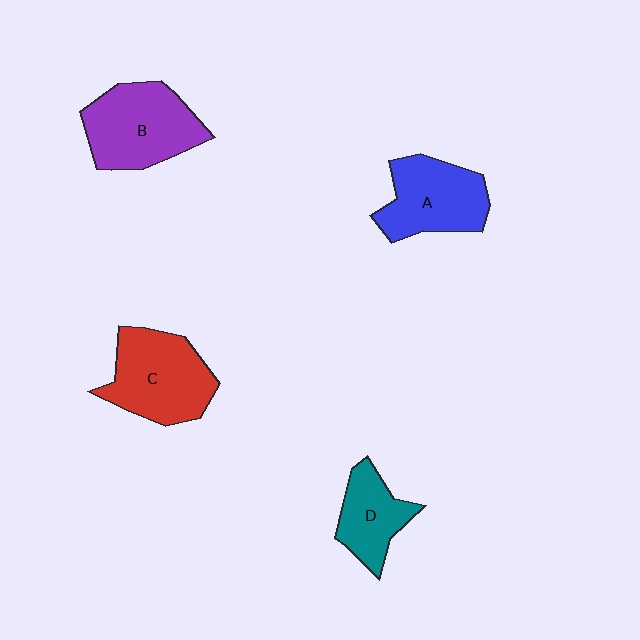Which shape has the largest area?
Shape B (purple).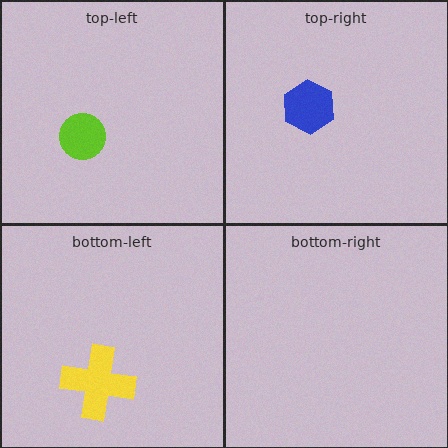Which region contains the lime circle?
The top-left region.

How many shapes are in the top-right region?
1.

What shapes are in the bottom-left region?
The yellow cross.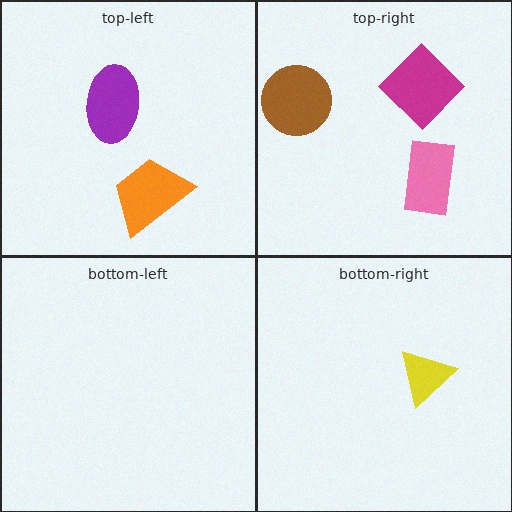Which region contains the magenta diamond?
The top-right region.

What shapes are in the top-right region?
The pink rectangle, the magenta diamond, the brown circle.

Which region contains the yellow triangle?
The bottom-right region.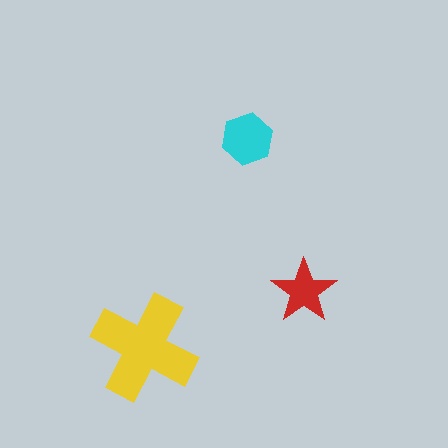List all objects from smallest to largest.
The red star, the cyan hexagon, the yellow cross.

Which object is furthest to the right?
The red star is rightmost.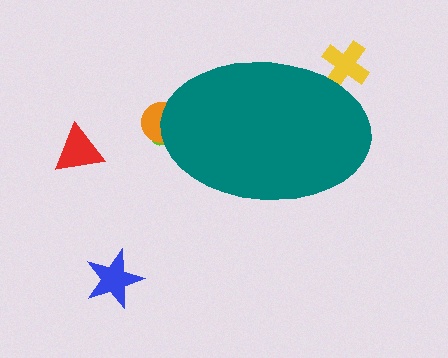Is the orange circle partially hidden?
Yes, the orange circle is partially hidden behind the teal ellipse.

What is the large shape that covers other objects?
A teal ellipse.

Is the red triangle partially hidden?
No, the red triangle is fully visible.